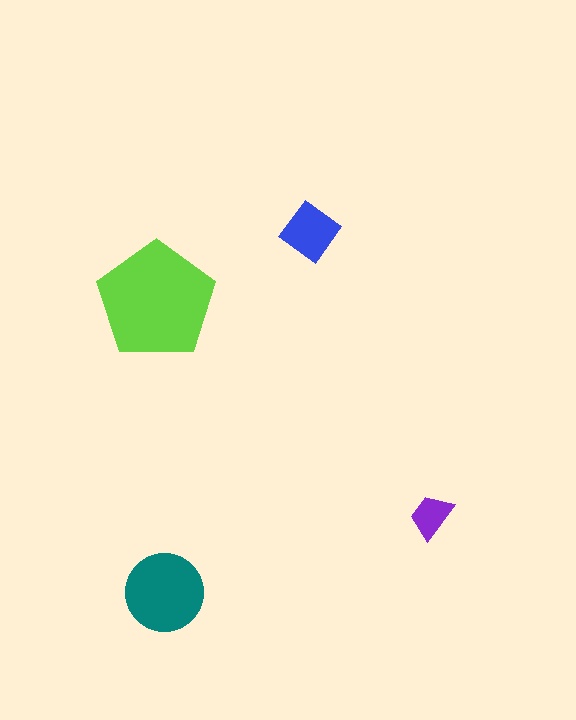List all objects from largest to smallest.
The lime pentagon, the teal circle, the blue diamond, the purple trapezoid.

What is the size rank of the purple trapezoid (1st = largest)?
4th.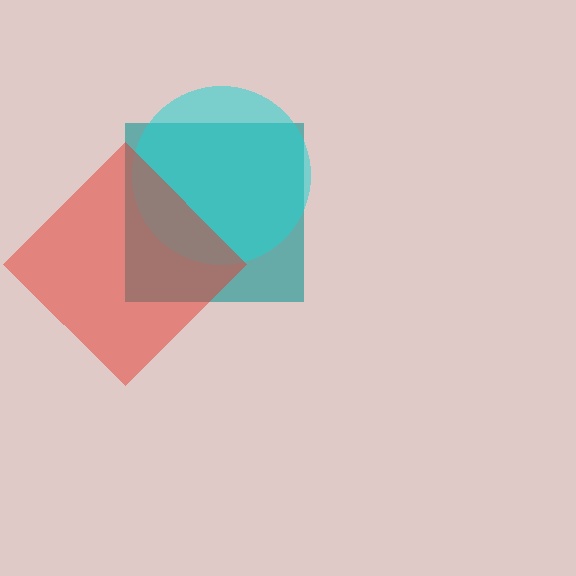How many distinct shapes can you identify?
There are 3 distinct shapes: a teal square, a cyan circle, a red diamond.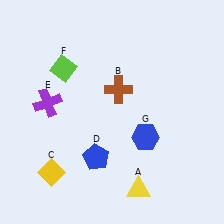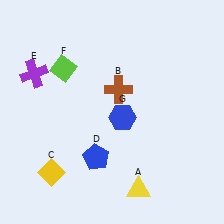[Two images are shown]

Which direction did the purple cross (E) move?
The purple cross (E) moved up.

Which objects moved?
The objects that moved are: the purple cross (E), the blue hexagon (G).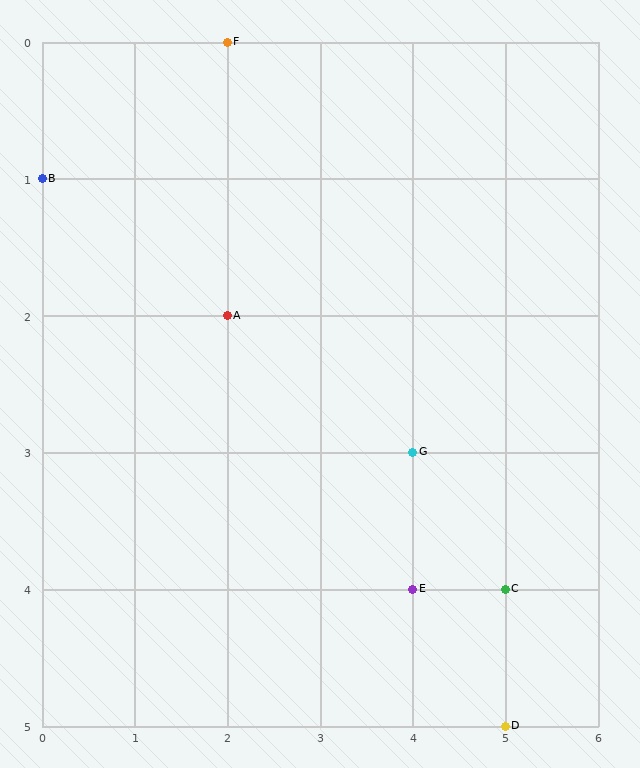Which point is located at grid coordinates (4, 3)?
Point G is at (4, 3).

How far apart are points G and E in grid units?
Points G and E are 1 row apart.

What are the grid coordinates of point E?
Point E is at grid coordinates (4, 4).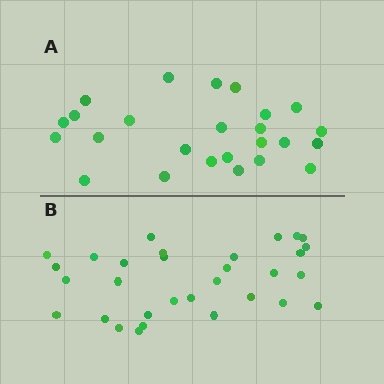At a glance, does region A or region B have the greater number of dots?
Region B (the bottom region) has more dots.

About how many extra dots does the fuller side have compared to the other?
Region B has about 6 more dots than region A.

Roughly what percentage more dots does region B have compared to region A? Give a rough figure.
About 25% more.